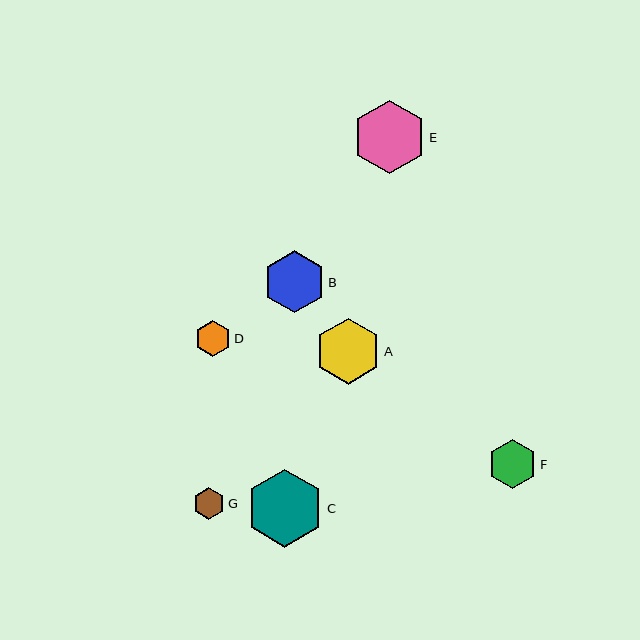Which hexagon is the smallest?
Hexagon G is the smallest with a size of approximately 32 pixels.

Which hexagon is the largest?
Hexagon C is the largest with a size of approximately 78 pixels.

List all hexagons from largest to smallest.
From largest to smallest: C, E, A, B, F, D, G.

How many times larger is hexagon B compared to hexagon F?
Hexagon B is approximately 1.3 times the size of hexagon F.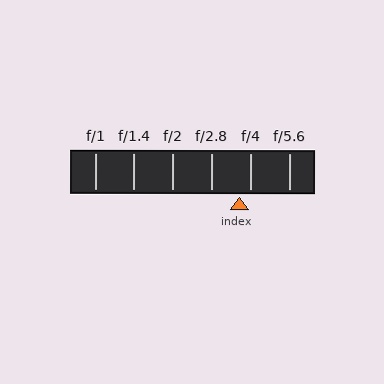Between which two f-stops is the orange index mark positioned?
The index mark is between f/2.8 and f/4.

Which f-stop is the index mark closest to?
The index mark is closest to f/4.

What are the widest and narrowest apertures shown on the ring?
The widest aperture shown is f/1 and the narrowest is f/5.6.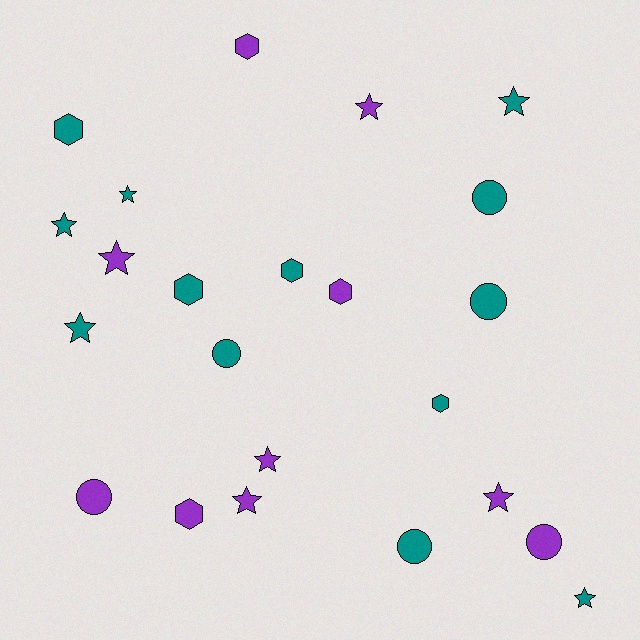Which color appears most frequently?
Teal, with 13 objects.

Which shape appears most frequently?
Star, with 10 objects.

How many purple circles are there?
There are 2 purple circles.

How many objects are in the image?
There are 23 objects.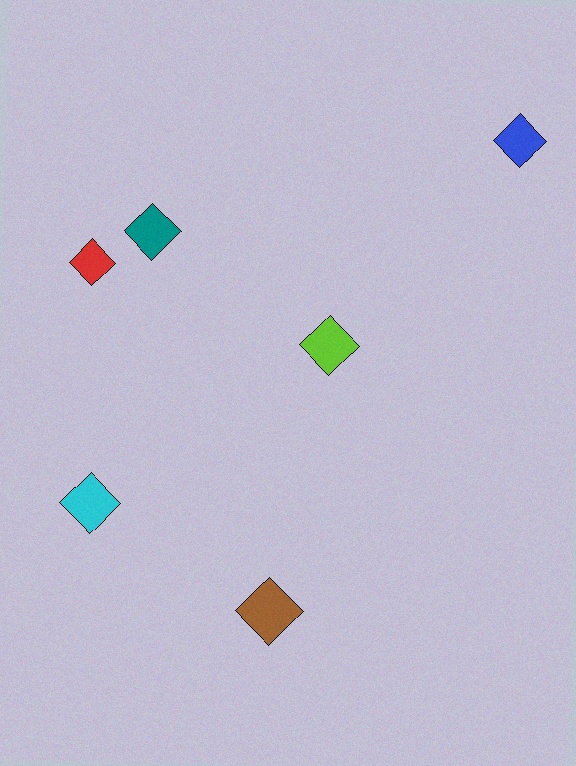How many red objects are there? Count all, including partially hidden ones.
There is 1 red object.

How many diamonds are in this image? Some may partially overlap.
There are 6 diamonds.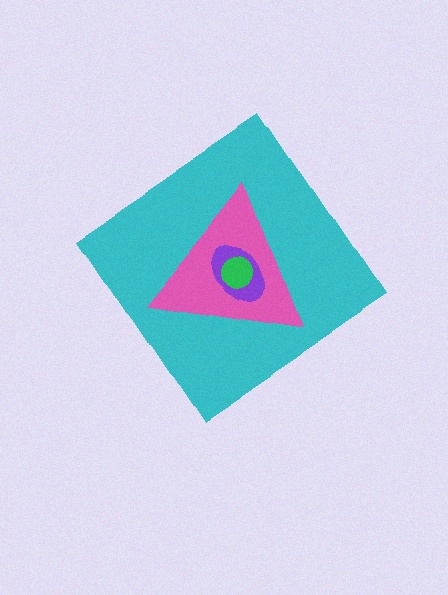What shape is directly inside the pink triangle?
The purple ellipse.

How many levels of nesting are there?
4.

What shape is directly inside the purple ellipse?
The green circle.